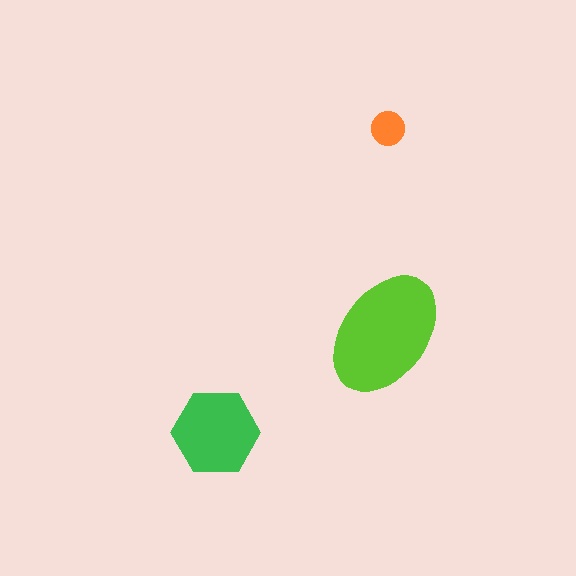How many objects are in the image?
There are 3 objects in the image.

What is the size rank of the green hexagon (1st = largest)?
2nd.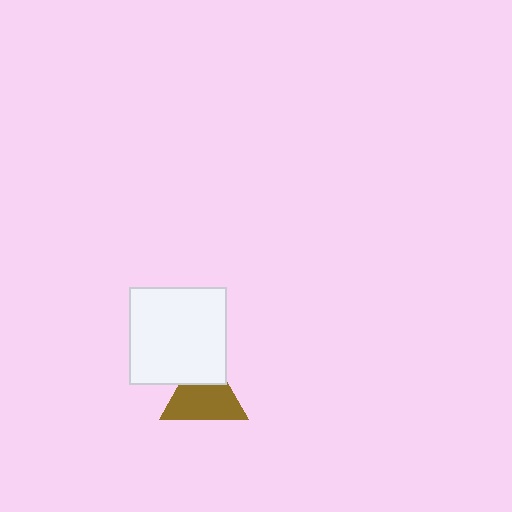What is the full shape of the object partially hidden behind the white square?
The partially hidden object is a brown triangle.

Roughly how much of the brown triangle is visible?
Most of it is visible (roughly 68%).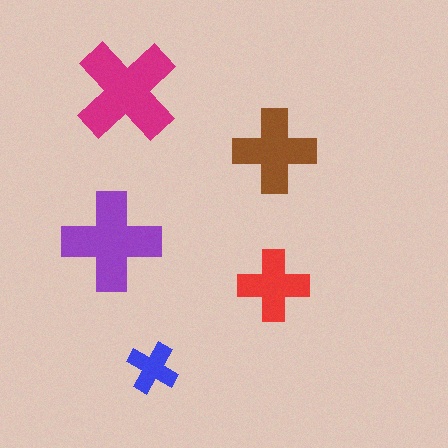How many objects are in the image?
There are 5 objects in the image.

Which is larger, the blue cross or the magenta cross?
The magenta one.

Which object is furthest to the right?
The brown cross is rightmost.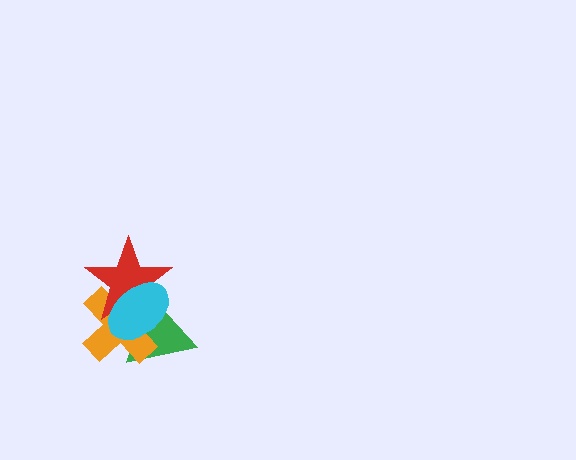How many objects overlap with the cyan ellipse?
3 objects overlap with the cyan ellipse.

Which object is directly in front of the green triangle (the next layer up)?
The orange cross is directly in front of the green triangle.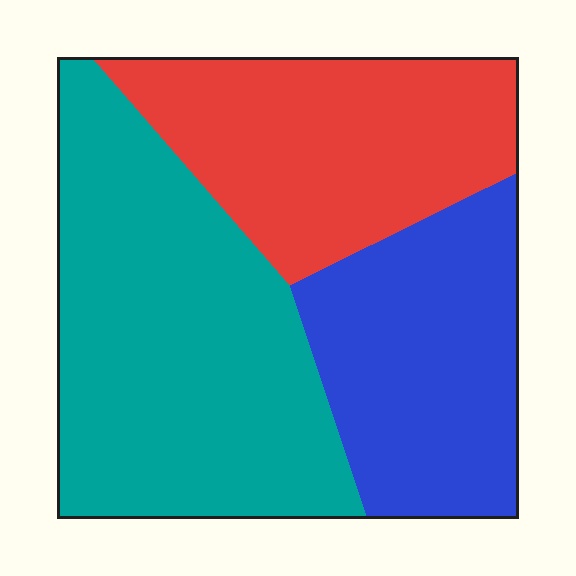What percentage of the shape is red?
Red takes up between a quarter and a half of the shape.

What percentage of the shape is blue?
Blue takes up about one quarter (1/4) of the shape.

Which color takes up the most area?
Teal, at roughly 45%.